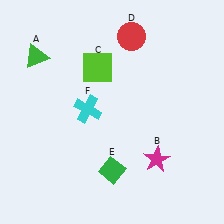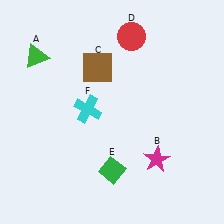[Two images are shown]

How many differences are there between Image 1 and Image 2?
There is 1 difference between the two images.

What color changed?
The square (C) changed from lime in Image 1 to brown in Image 2.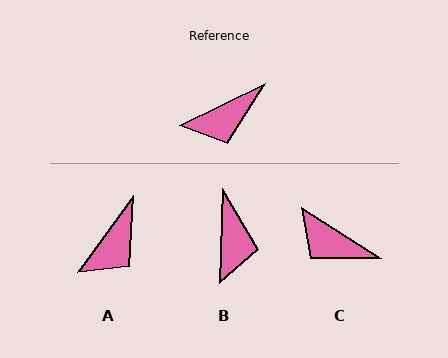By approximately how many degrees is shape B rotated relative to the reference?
Approximately 63 degrees counter-clockwise.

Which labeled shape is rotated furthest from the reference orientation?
B, about 63 degrees away.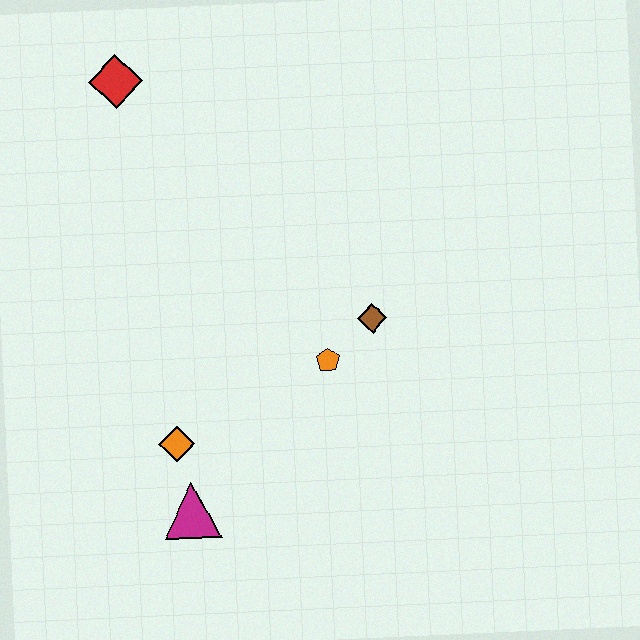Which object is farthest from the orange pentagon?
The red diamond is farthest from the orange pentagon.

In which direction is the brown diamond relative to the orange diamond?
The brown diamond is to the right of the orange diamond.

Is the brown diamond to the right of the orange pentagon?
Yes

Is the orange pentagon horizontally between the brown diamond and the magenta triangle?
Yes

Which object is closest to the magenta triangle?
The orange diamond is closest to the magenta triangle.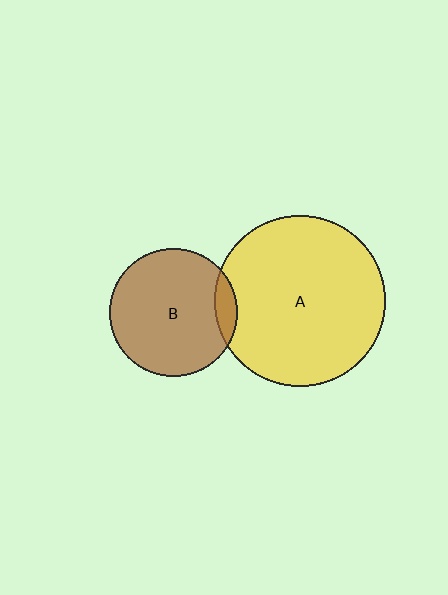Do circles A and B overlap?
Yes.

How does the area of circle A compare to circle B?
Approximately 1.8 times.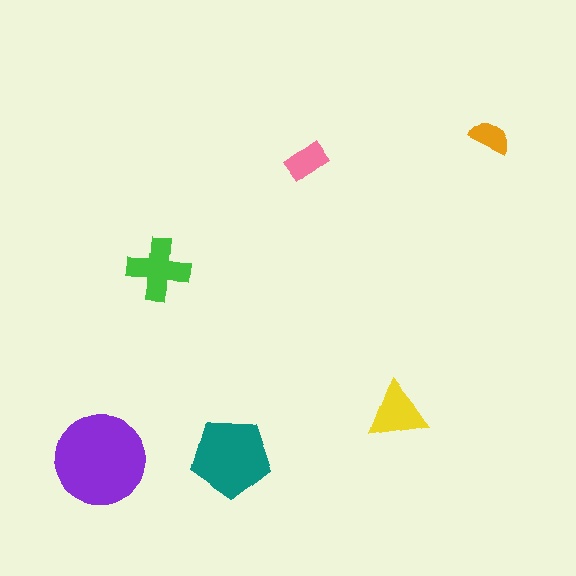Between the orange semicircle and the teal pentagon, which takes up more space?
The teal pentagon.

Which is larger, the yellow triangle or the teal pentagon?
The teal pentagon.